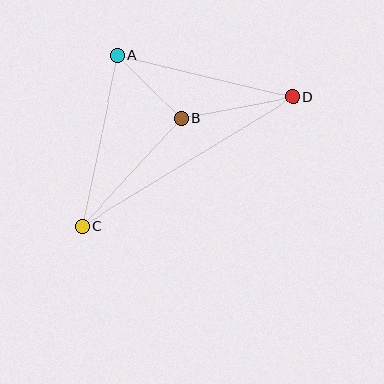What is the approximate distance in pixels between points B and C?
The distance between B and C is approximately 146 pixels.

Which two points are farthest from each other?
Points C and D are farthest from each other.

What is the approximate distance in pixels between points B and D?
The distance between B and D is approximately 114 pixels.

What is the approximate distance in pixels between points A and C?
The distance between A and C is approximately 174 pixels.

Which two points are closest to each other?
Points A and B are closest to each other.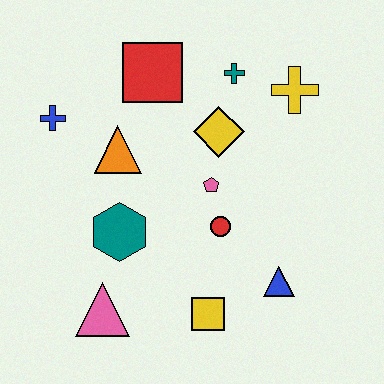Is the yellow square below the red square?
Yes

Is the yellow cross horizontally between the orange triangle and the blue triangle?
No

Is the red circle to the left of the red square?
No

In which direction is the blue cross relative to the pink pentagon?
The blue cross is to the left of the pink pentagon.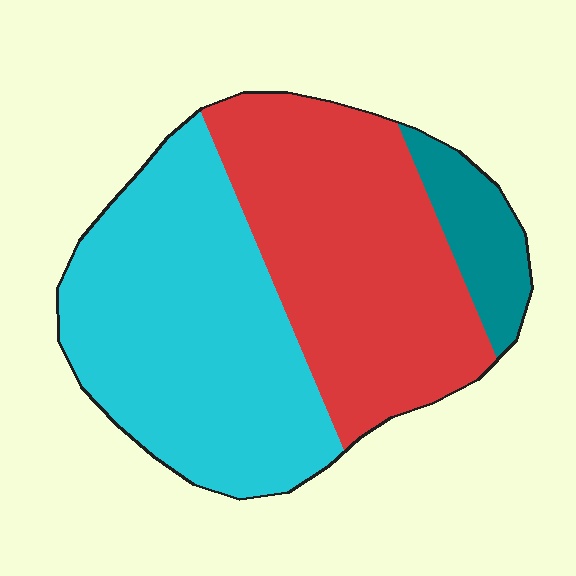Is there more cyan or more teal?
Cyan.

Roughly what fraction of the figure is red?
Red takes up between a quarter and a half of the figure.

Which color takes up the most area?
Cyan, at roughly 45%.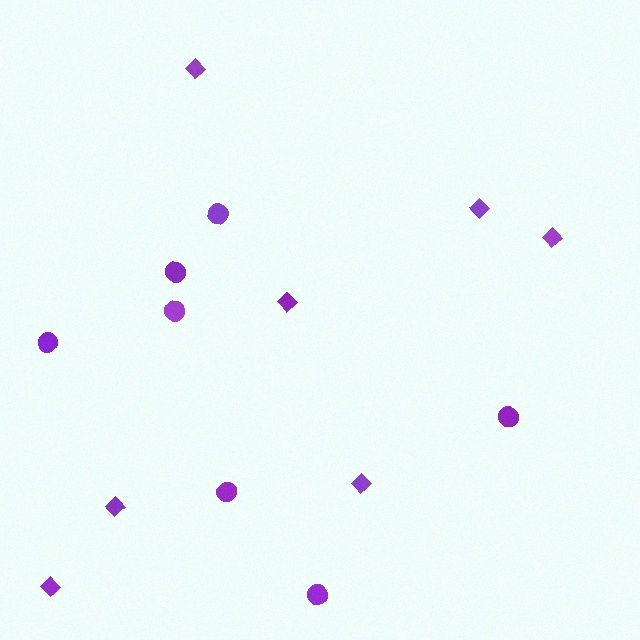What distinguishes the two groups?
There are 2 groups: one group of diamonds (7) and one group of circles (7).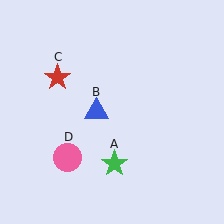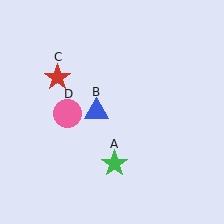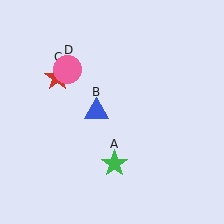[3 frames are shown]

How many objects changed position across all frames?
1 object changed position: pink circle (object D).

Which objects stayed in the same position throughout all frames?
Green star (object A) and blue triangle (object B) and red star (object C) remained stationary.